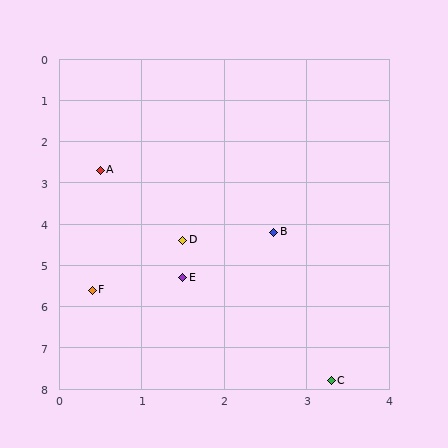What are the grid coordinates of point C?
Point C is at approximately (3.3, 7.8).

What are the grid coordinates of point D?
Point D is at approximately (1.5, 4.4).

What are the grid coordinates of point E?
Point E is at approximately (1.5, 5.3).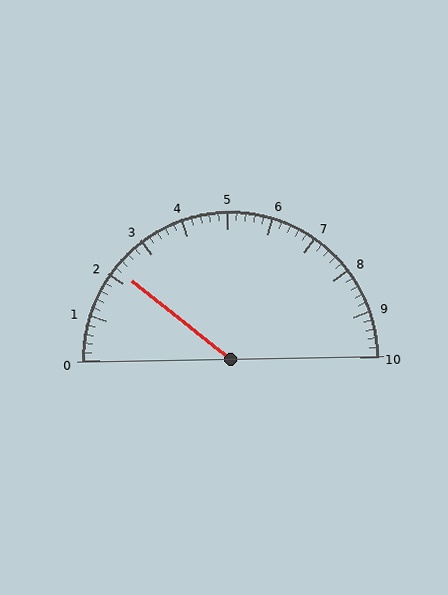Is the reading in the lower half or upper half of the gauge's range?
The reading is in the lower half of the range (0 to 10).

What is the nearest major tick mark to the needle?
The nearest major tick mark is 2.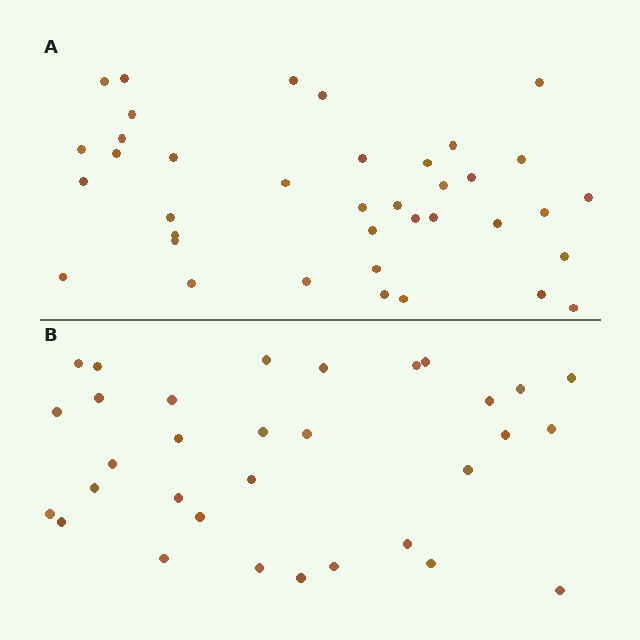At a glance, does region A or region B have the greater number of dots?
Region A (the top region) has more dots.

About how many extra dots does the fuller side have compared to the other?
Region A has about 6 more dots than region B.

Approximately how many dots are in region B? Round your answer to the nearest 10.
About 30 dots. (The exact count is 32, which rounds to 30.)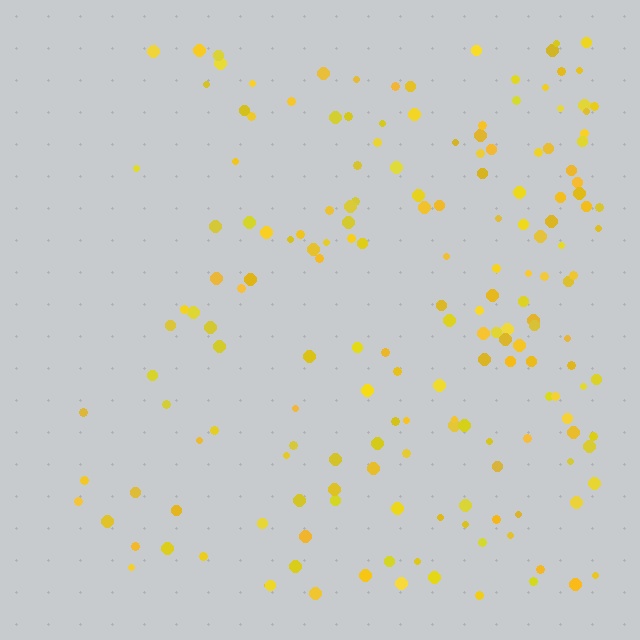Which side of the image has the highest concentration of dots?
The right.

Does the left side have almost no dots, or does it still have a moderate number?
Still a moderate number, just noticeably fewer than the right.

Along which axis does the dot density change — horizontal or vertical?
Horizontal.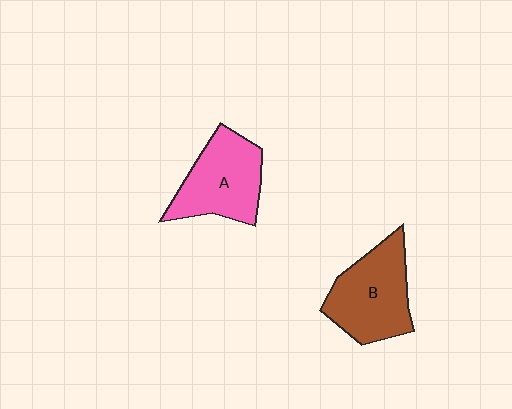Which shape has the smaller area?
Shape A (pink).